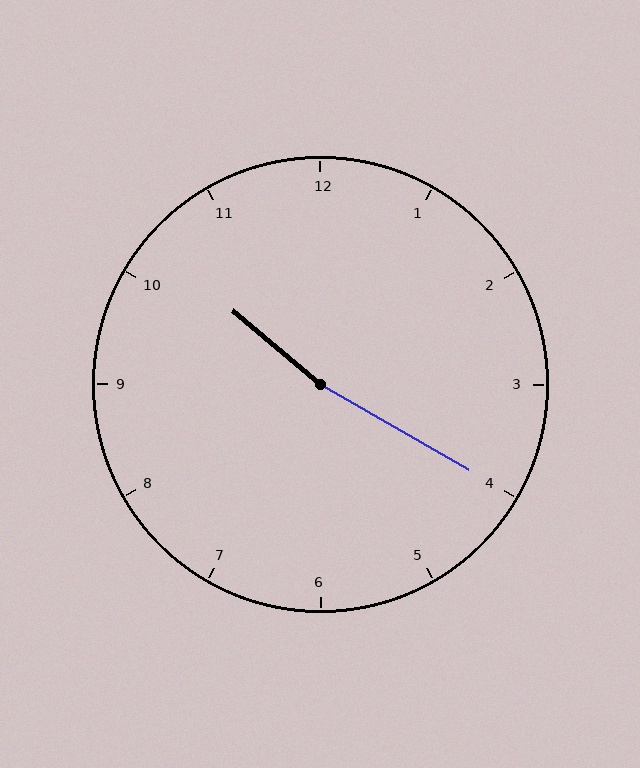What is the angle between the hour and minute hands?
Approximately 170 degrees.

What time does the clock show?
10:20.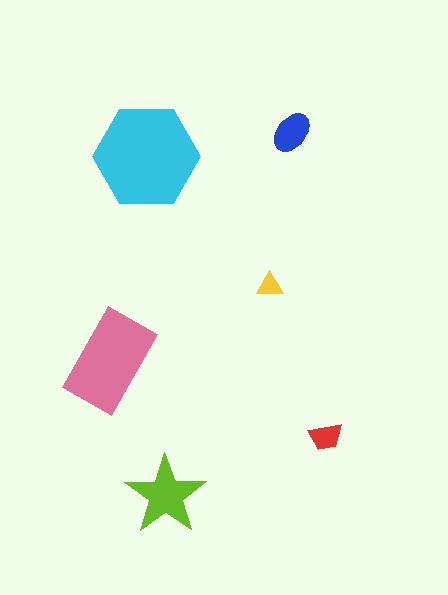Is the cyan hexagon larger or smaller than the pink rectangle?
Larger.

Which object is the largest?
The cyan hexagon.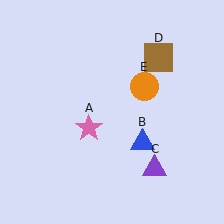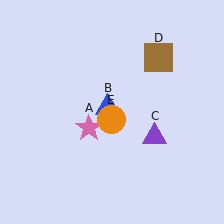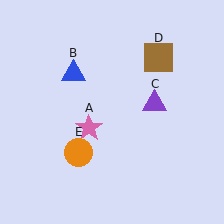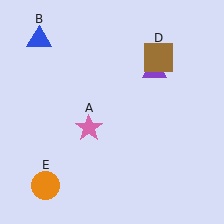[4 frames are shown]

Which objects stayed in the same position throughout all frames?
Pink star (object A) and brown square (object D) remained stationary.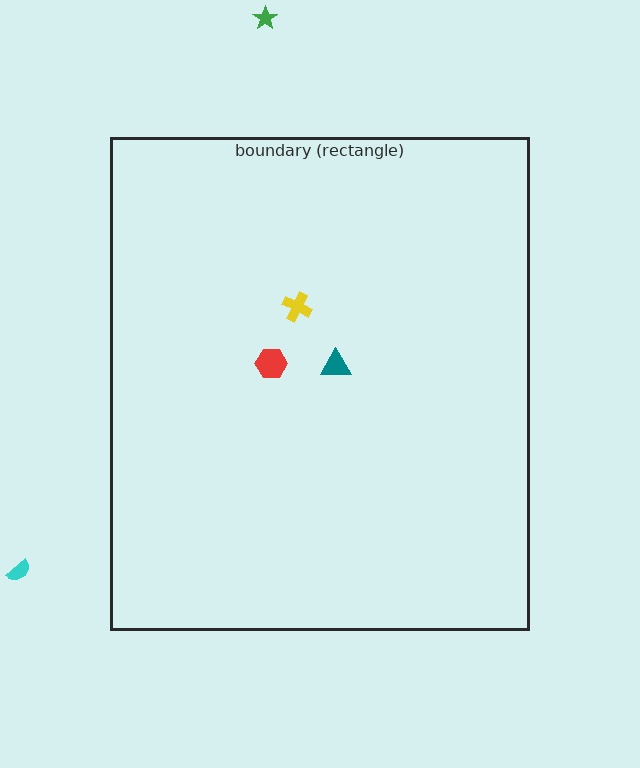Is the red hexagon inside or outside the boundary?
Inside.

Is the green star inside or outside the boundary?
Outside.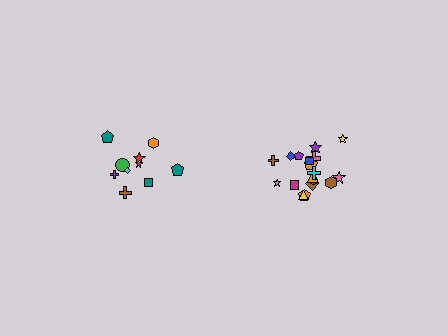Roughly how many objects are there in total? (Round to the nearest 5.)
Roughly 30 objects in total.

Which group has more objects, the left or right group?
The right group.